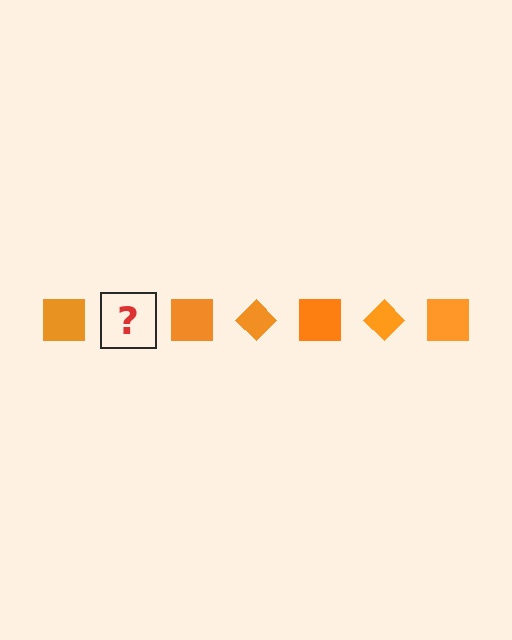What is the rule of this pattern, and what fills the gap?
The rule is that the pattern cycles through square, diamond shapes in orange. The gap should be filled with an orange diamond.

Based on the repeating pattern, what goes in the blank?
The blank should be an orange diamond.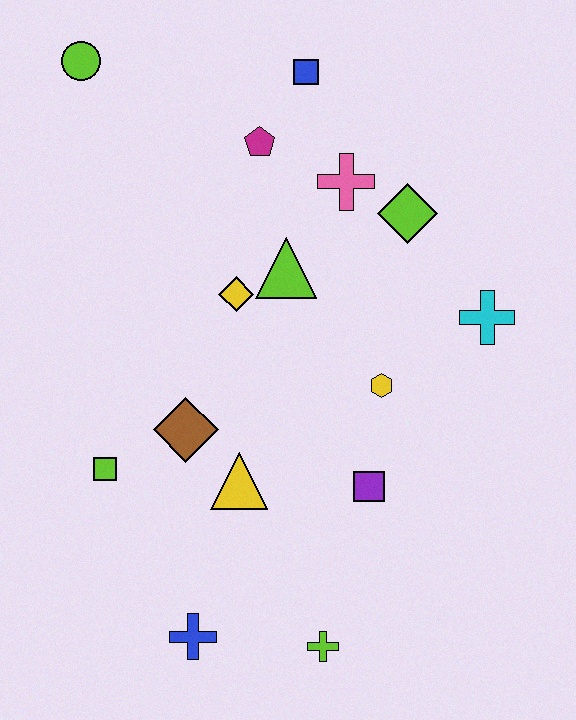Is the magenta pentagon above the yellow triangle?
Yes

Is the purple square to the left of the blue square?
No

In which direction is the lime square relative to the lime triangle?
The lime square is below the lime triangle.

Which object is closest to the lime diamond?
The pink cross is closest to the lime diamond.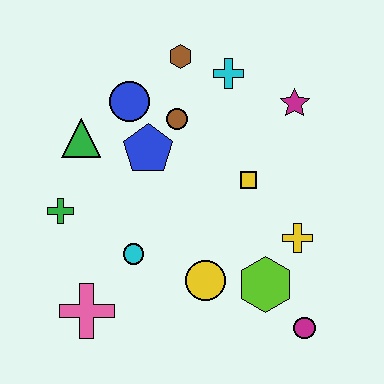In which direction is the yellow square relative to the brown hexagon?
The yellow square is below the brown hexagon.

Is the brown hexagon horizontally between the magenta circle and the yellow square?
No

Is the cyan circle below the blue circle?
Yes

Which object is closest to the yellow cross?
The lime hexagon is closest to the yellow cross.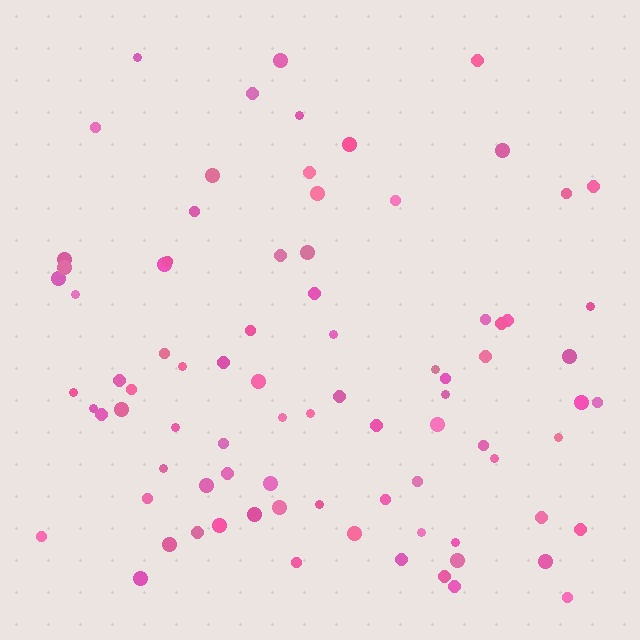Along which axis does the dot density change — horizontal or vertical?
Vertical.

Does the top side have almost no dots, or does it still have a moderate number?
Still a moderate number, just noticeably fewer than the bottom.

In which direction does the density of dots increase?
From top to bottom, with the bottom side densest.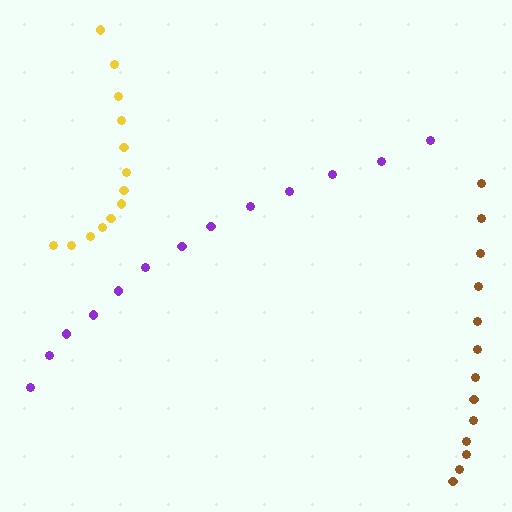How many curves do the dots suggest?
There are 3 distinct paths.